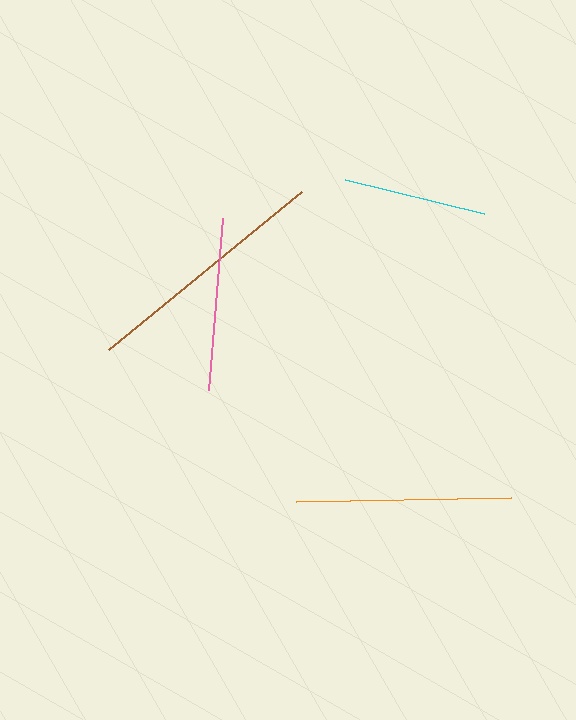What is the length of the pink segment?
The pink segment is approximately 173 pixels long.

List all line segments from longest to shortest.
From longest to shortest: brown, orange, pink, cyan.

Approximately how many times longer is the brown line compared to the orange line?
The brown line is approximately 1.2 times the length of the orange line.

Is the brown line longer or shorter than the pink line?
The brown line is longer than the pink line.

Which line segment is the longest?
The brown line is the longest at approximately 250 pixels.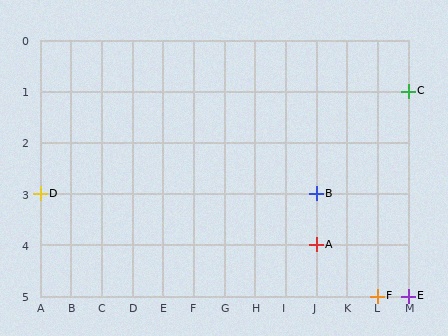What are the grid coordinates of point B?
Point B is at grid coordinates (J, 3).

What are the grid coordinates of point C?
Point C is at grid coordinates (M, 1).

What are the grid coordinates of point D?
Point D is at grid coordinates (A, 3).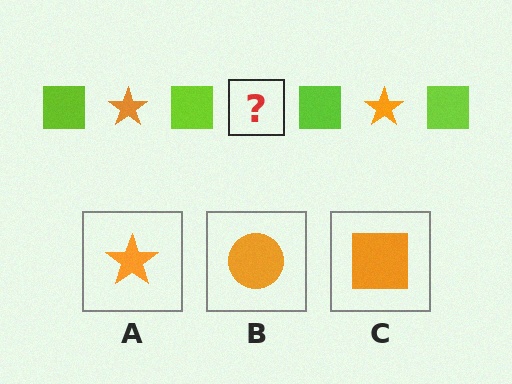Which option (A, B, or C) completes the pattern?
A.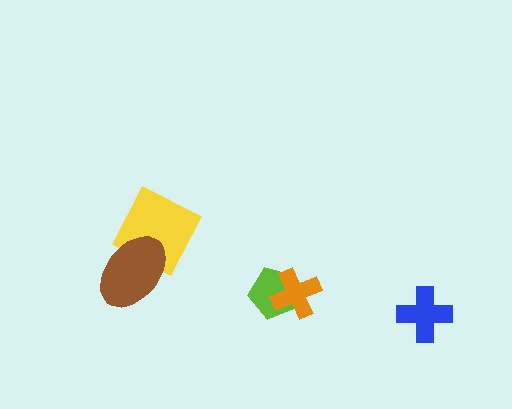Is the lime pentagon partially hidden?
Yes, it is partially covered by another shape.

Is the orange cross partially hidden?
No, no other shape covers it.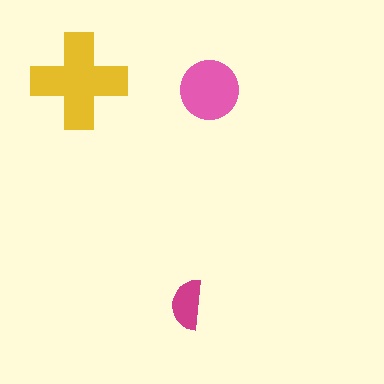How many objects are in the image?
There are 3 objects in the image.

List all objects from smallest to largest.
The magenta semicircle, the pink circle, the yellow cross.